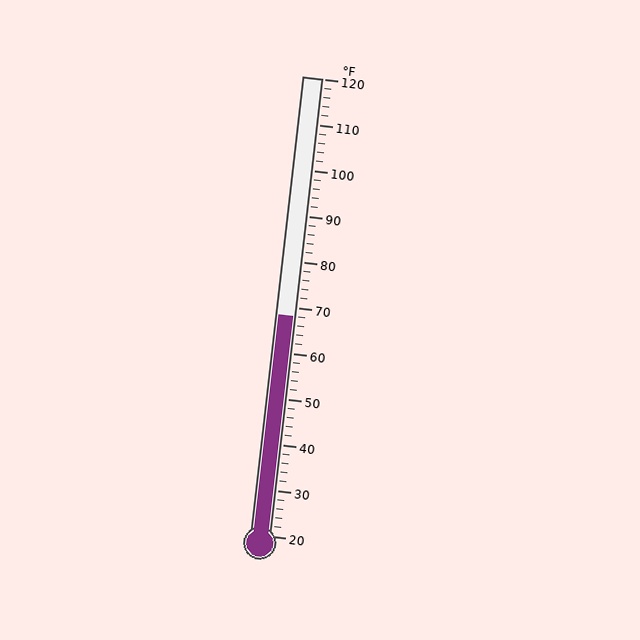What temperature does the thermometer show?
The thermometer shows approximately 68°F.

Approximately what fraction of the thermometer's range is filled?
The thermometer is filled to approximately 50% of its range.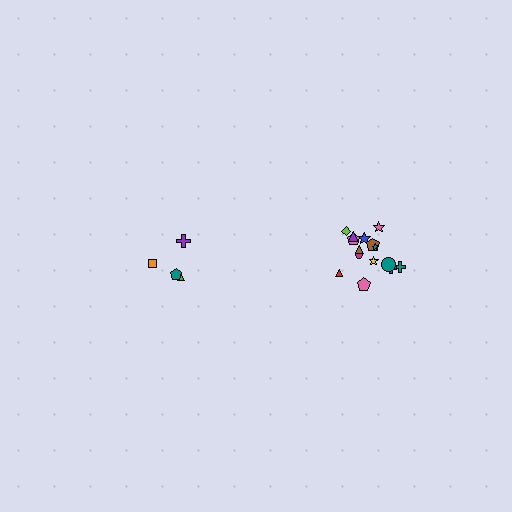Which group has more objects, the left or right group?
The right group.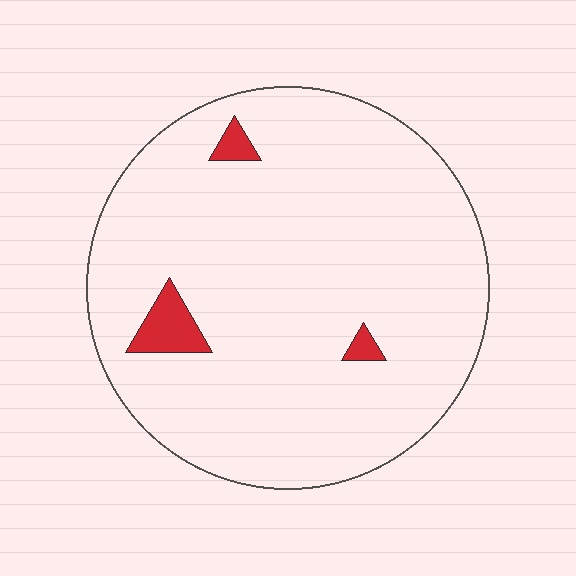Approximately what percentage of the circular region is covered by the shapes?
Approximately 5%.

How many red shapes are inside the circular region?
3.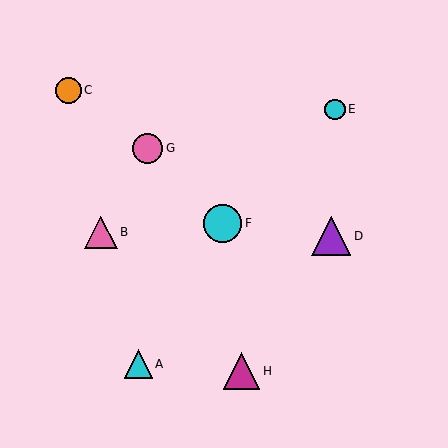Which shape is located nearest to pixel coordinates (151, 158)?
The pink circle (labeled G) at (148, 148) is nearest to that location.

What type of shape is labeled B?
Shape B is a pink triangle.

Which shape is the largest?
The purple triangle (labeled D) is the largest.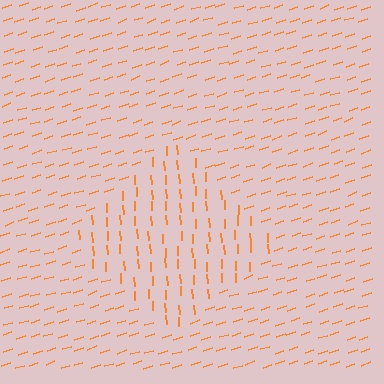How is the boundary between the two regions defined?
The boundary is defined purely by a change in line orientation (approximately 74 degrees difference). All lines are the same color and thickness.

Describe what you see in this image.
The image is filled with small orange line segments. A diamond region in the image has lines oriented differently from the surrounding lines, creating a visible texture boundary.